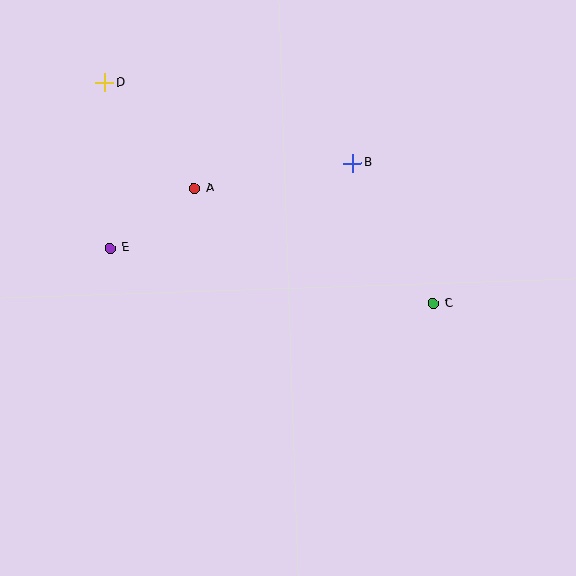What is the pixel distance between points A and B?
The distance between A and B is 160 pixels.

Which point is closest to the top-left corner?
Point D is closest to the top-left corner.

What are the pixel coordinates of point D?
Point D is at (105, 83).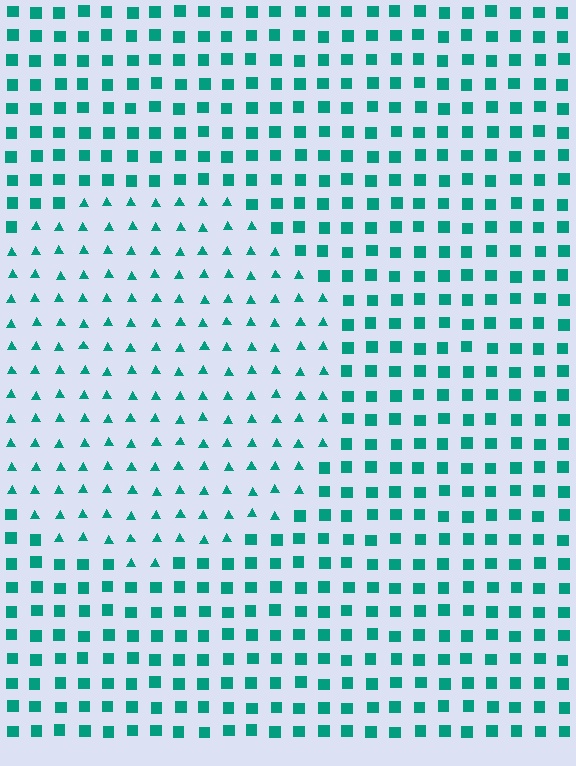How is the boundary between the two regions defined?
The boundary is defined by a change in element shape: triangles inside vs. squares outside. All elements share the same color and spacing.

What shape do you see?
I see a circle.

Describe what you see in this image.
The image is filled with small teal elements arranged in a uniform grid. A circle-shaped region contains triangles, while the surrounding area contains squares. The boundary is defined purely by the change in element shape.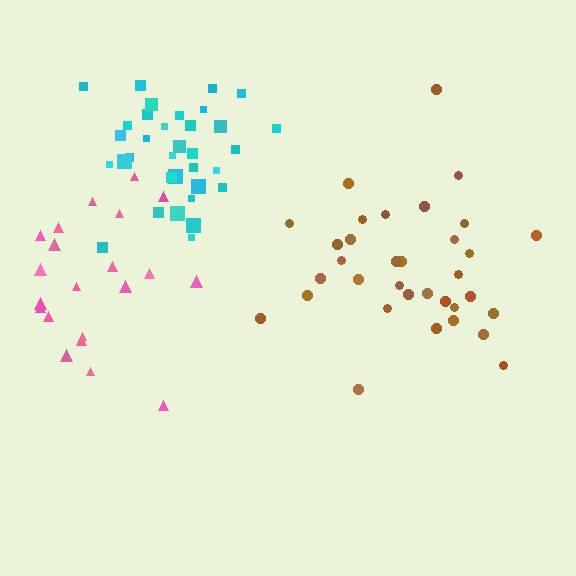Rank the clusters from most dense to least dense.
cyan, brown, pink.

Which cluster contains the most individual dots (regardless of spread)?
Cyan (34).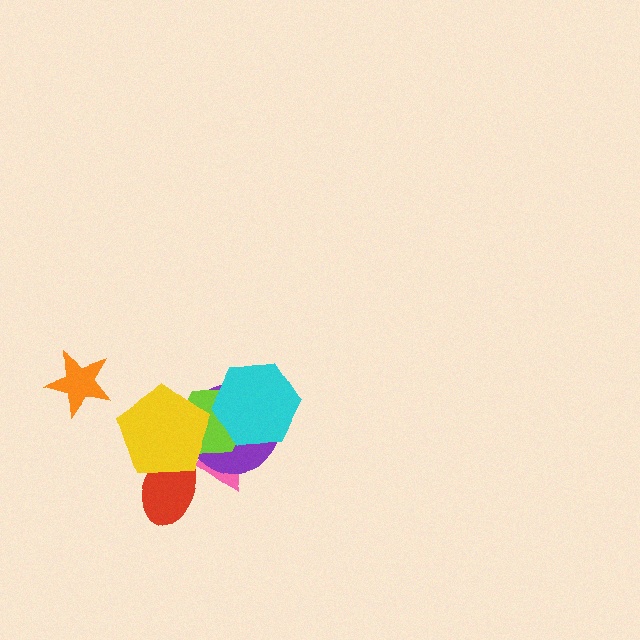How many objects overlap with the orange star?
0 objects overlap with the orange star.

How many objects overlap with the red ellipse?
2 objects overlap with the red ellipse.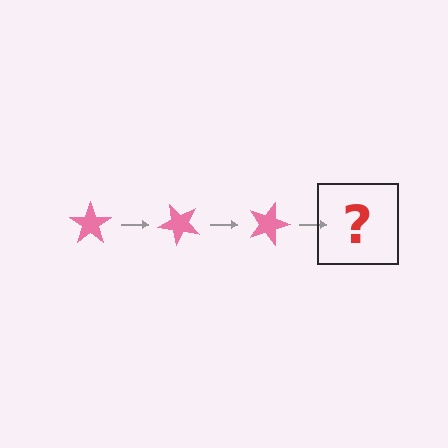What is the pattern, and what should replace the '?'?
The pattern is that the star rotates 45 degrees each step. The '?' should be a pink star rotated 135 degrees.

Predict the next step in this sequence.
The next step is a pink star rotated 135 degrees.